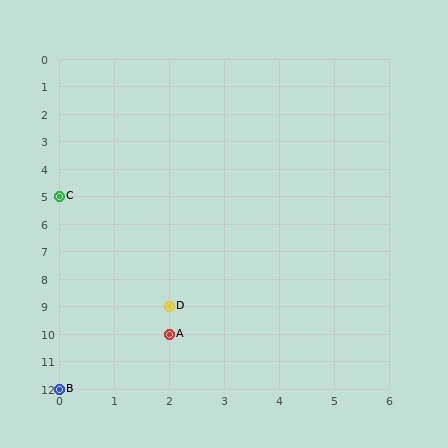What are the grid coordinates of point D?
Point D is at grid coordinates (2, 9).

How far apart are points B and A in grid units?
Points B and A are 2 columns and 2 rows apart (about 2.8 grid units diagonally).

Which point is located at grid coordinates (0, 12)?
Point B is at (0, 12).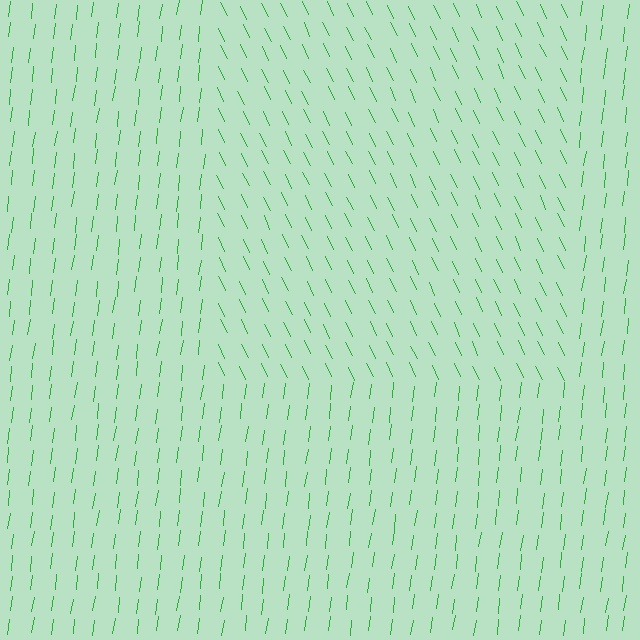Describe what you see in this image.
The image is filled with small green line segments. A rectangle region in the image has lines oriented differently from the surrounding lines, creating a visible texture boundary.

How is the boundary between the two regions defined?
The boundary is defined purely by a change in line orientation (approximately 33 degrees difference). All lines are the same color and thickness.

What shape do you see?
I see a rectangle.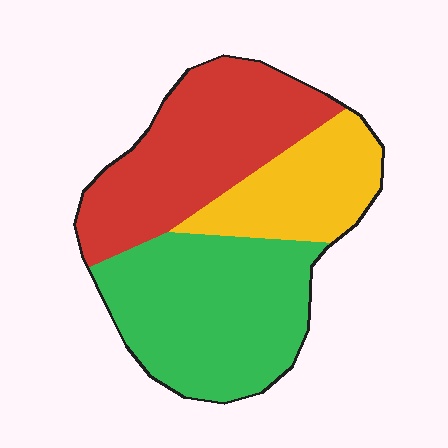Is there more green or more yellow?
Green.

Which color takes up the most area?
Green, at roughly 40%.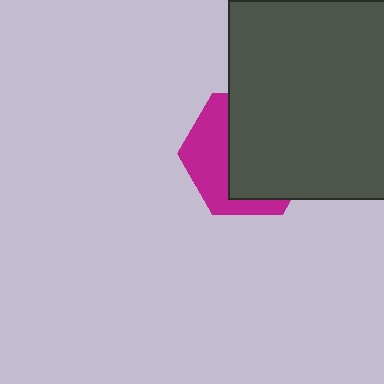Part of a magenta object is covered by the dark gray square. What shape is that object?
It is a hexagon.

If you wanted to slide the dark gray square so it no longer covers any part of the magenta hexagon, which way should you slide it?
Slide it right — that is the most direct way to separate the two shapes.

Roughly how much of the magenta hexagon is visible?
A small part of it is visible (roughly 38%).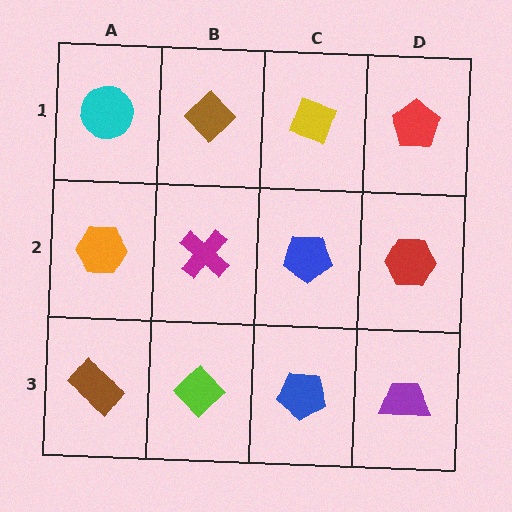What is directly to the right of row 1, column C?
A red pentagon.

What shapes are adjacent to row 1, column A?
An orange hexagon (row 2, column A), a brown diamond (row 1, column B).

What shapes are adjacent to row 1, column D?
A red hexagon (row 2, column D), a yellow diamond (row 1, column C).